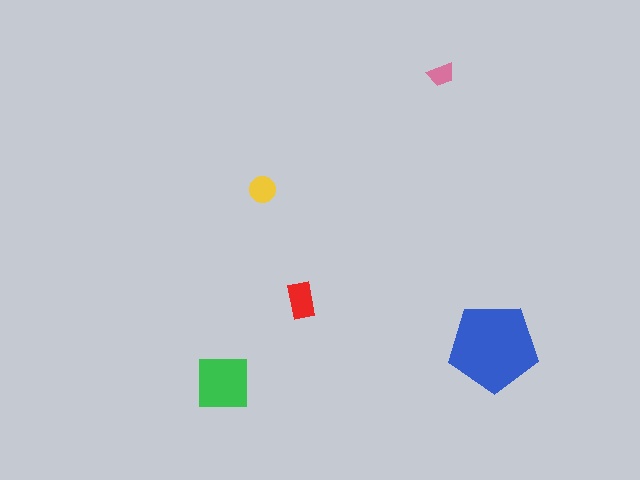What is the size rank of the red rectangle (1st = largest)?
3rd.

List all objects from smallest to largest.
The pink trapezoid, the yellow circle, the red rectangle, the green square, the blue pentagon.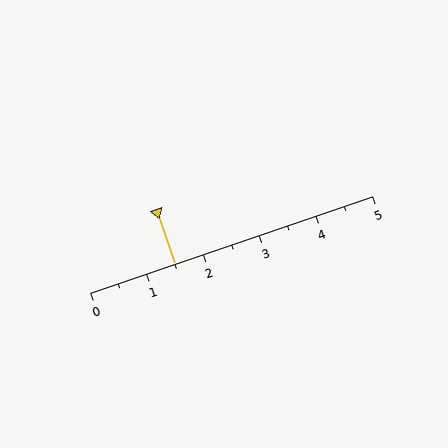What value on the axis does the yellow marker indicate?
The marker indicates approximately 1.5.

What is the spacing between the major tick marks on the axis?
The major ticks are spaced 1 apart.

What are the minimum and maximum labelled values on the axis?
The axis runs from 0 to 5.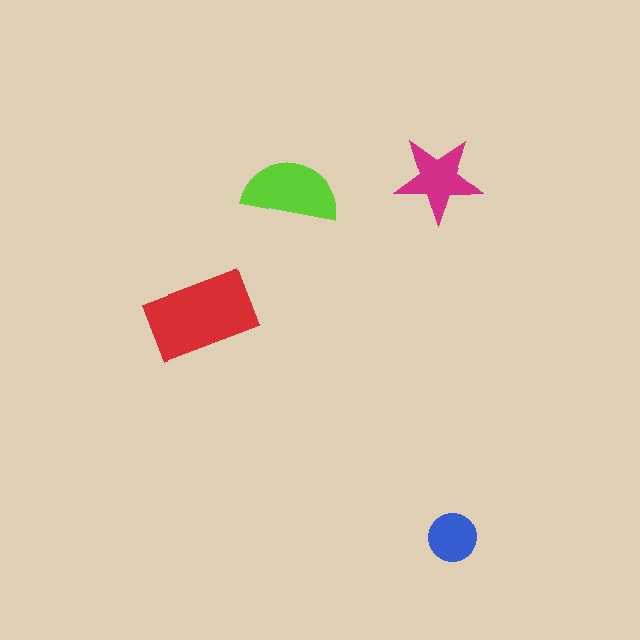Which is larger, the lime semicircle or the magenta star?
The lime semicircle.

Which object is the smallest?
The blue circle.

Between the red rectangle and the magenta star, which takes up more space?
The red rectangle.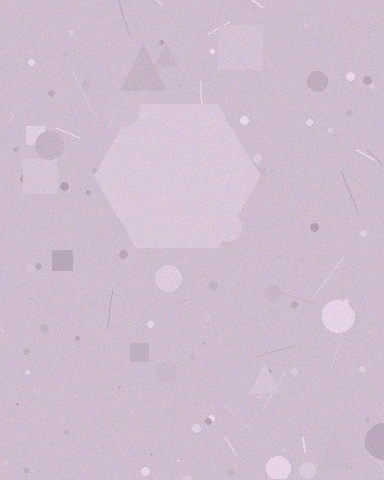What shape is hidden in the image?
A hexagon is hidden in the image.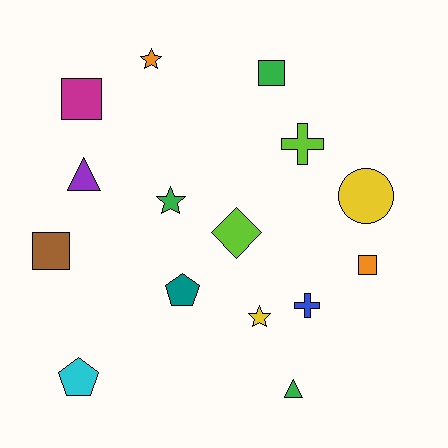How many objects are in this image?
There are 15 objects.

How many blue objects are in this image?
There is 1 blue object.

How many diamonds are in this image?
There is 1 diamond.